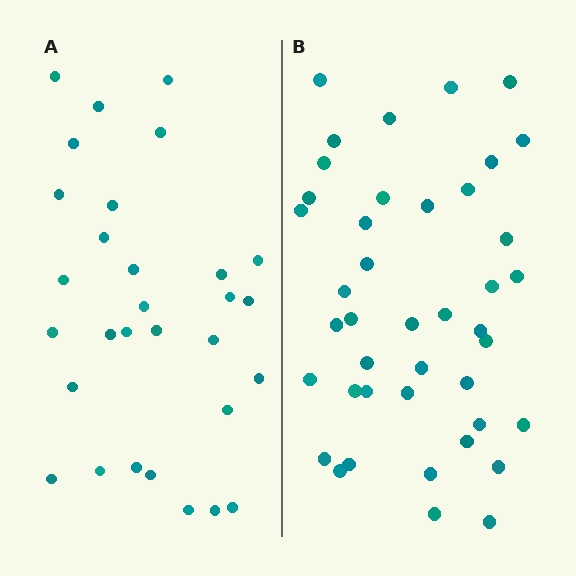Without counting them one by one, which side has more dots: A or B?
Region B (the right region) has more dots.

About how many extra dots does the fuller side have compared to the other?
Region B has roughly 12 or so more dots than region A.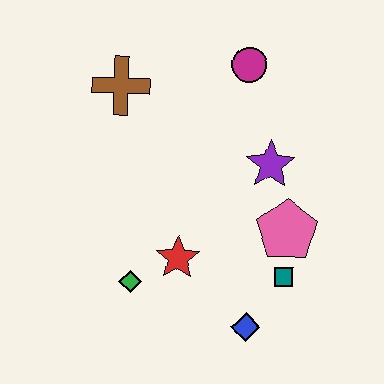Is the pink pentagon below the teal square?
No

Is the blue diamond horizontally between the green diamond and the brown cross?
No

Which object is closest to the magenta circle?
The purple star is closest to the magenta circle.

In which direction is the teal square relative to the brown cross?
The teal square is below the brown cross.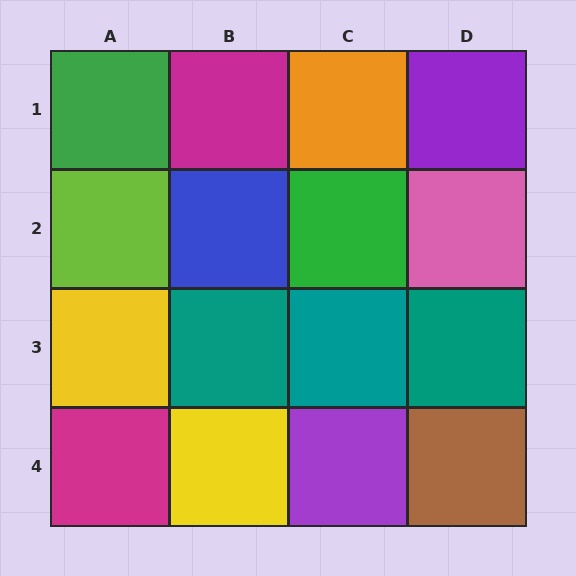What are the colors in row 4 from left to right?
Magenta, yellow, purple, brown.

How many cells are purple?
2 cells are purple.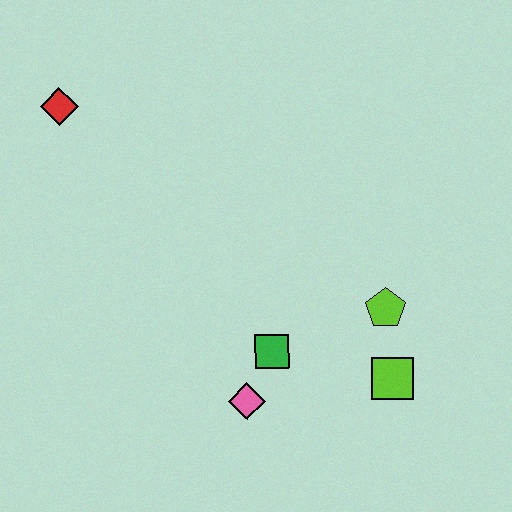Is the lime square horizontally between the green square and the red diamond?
No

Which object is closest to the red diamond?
The green square is closest to the red diamond.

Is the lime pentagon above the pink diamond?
Yes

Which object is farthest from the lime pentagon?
The red diamond is farthest from the lime pentagon.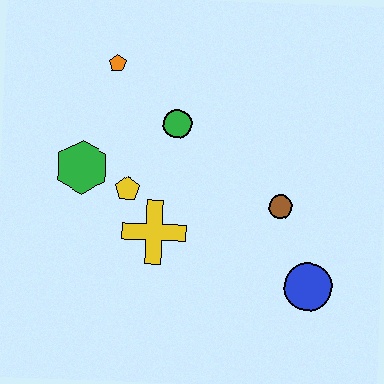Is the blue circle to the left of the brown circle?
No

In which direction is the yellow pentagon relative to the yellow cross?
The yellow pentagon is above the yellow cross.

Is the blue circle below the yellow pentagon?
Yes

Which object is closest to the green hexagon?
The yellow pentagon is closest to the green hexagon.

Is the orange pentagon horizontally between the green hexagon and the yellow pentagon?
Yes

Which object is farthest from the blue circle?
The orange pentagon is farthest from the blue circle.